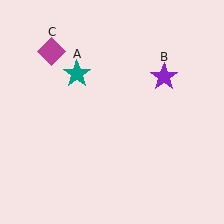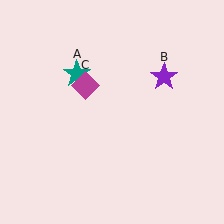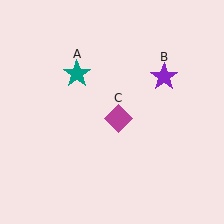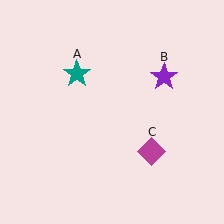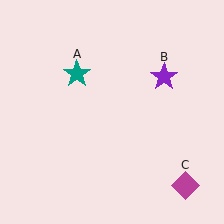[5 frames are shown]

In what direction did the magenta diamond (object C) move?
The magenta diamond (object C) moved down and to the right.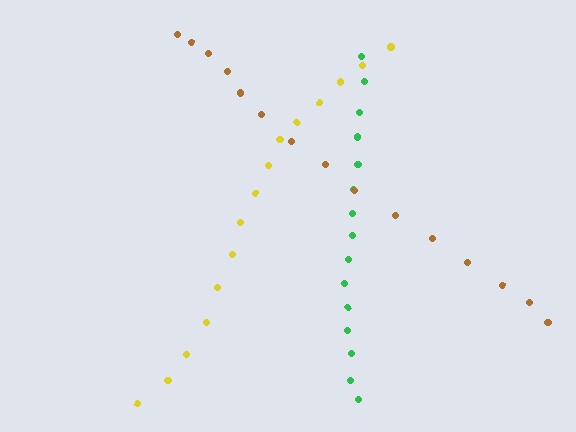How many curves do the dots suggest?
There are 3 distinct paths.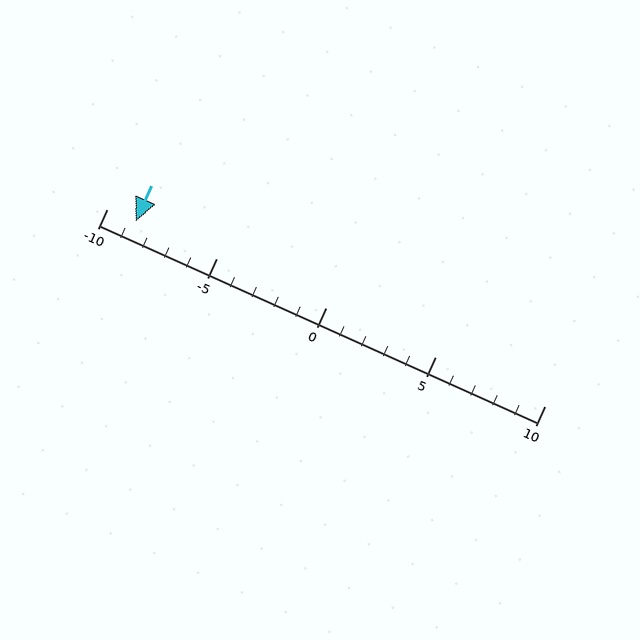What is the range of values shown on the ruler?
The ruler shows values from -10 to 10.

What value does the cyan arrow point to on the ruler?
The cyan arrow points to approximately -9.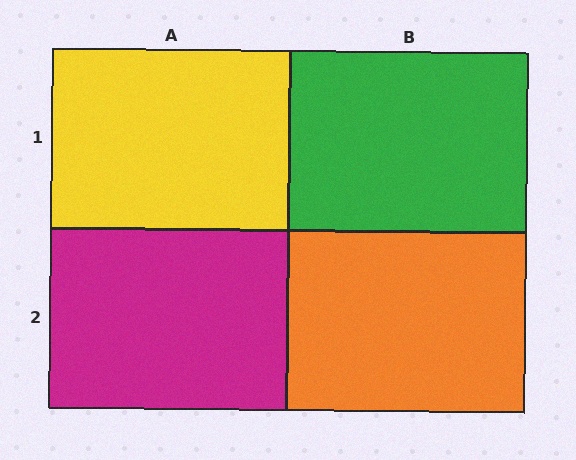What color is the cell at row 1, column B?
Green.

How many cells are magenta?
1 cell is magenta.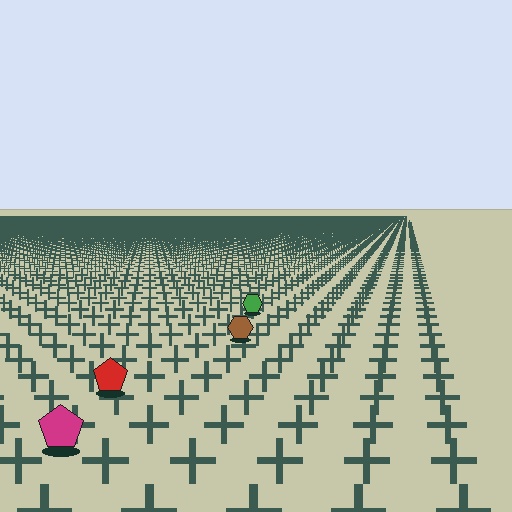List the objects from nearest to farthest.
From nearest to farthest: the magenta pentagon, the red pentagon, the brown hexagon, the green hexagon.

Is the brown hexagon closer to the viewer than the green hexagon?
Yes. The brown hexagon is closer — you can tell from the texture gradient: the ground texture is coarser near it.